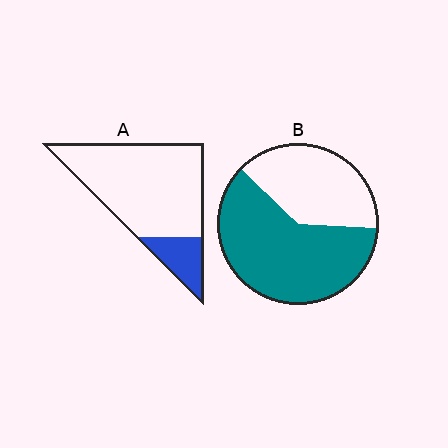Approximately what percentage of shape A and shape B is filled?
A is approximately 20% and B is approximately 60%.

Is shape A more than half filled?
No.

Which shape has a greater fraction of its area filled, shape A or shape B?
Shape B.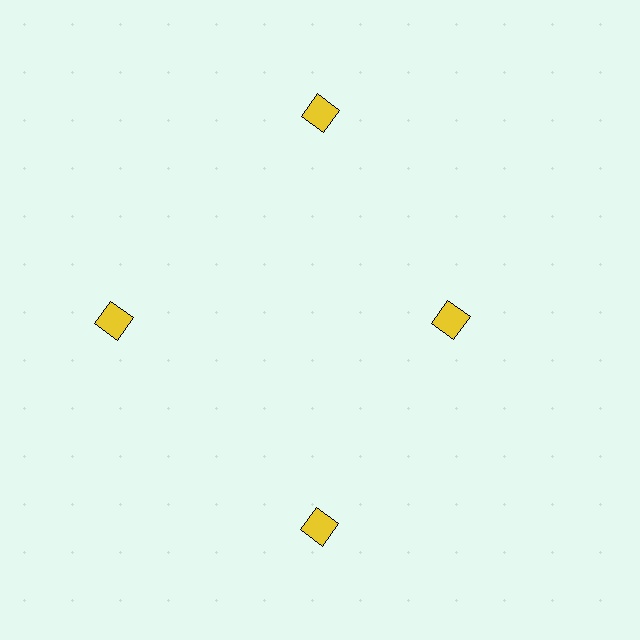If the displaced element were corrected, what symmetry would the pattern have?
It would have 4-fold rotational symmetry — the pattern would map onto itself every 90 degrees.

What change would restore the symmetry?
The symmetry would be restored by moving it outward, back onto the ring so that all 4 diamonds sit at equal angles and equal distance from the center.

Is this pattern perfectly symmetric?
No. The 4 yellow diamonds are arranged in a ring, but one element near the 3 o'clock position is pulled inward toward the center, breaking the 4-fold rotational symmetry.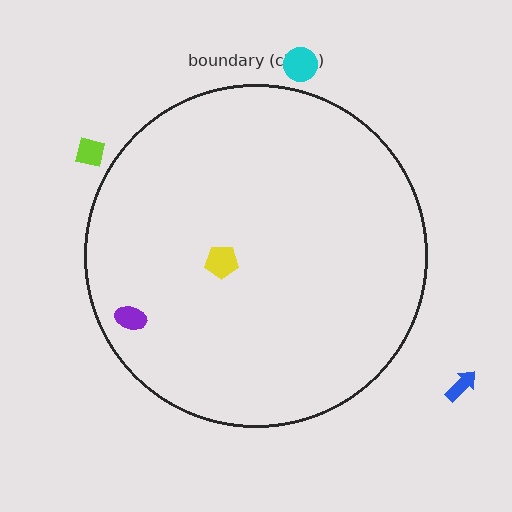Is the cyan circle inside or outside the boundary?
Outside.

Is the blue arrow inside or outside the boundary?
Outside.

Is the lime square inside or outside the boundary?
Outside.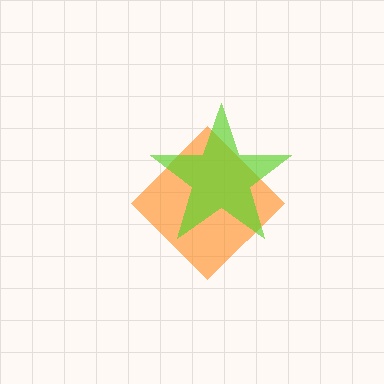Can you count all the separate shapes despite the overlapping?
Yes, there are 2 separate shapes.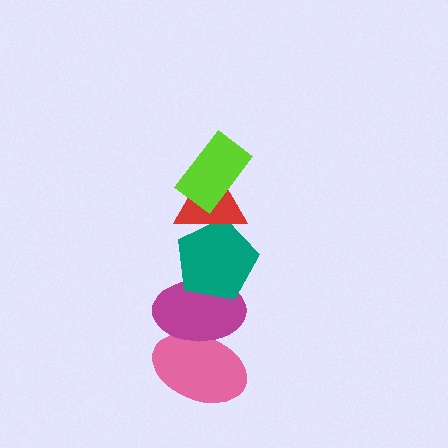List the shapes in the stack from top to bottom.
From top to bottom: the lime rectangle, the red triangle, the teal pentagon, the magenta ellipse, the pink ellipse.